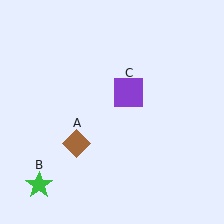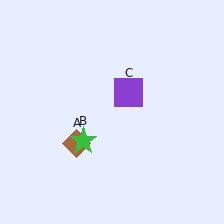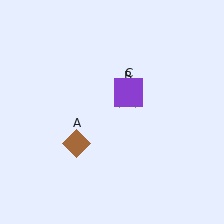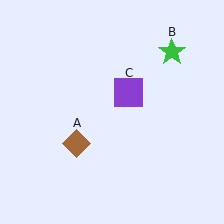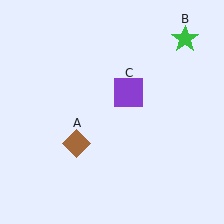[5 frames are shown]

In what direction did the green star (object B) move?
The green star (object B) moved up and to the right.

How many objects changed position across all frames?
1 object changed position: green star (object B).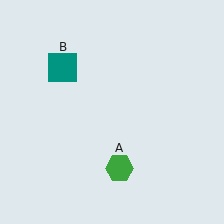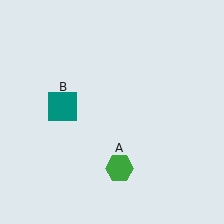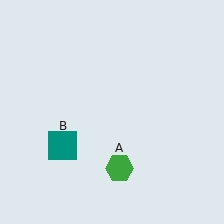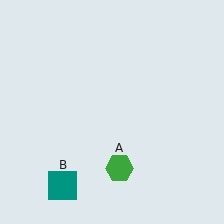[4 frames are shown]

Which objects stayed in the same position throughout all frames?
Green hexagon (object A) remained stationary.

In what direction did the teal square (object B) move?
The teal square (object B) moved down.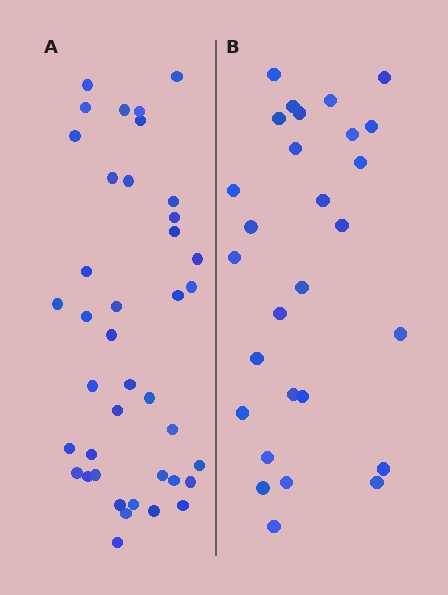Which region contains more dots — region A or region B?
Region A (the left region) has more dots.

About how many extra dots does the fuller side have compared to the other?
Region A has roughly 12 or so more dots than region B.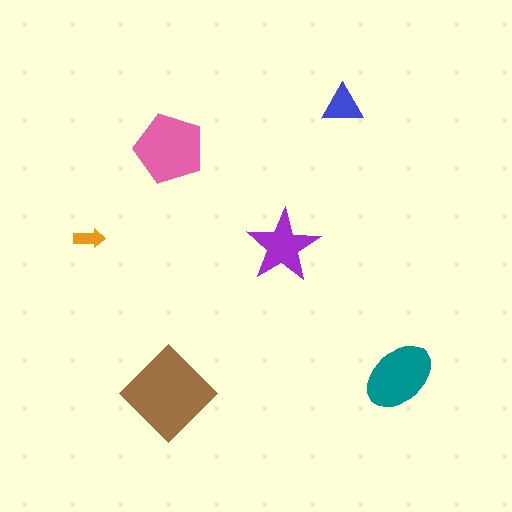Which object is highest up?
The blue triangle is topmost.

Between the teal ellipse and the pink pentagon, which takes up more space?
The pink pentagon.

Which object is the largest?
The brown diamond.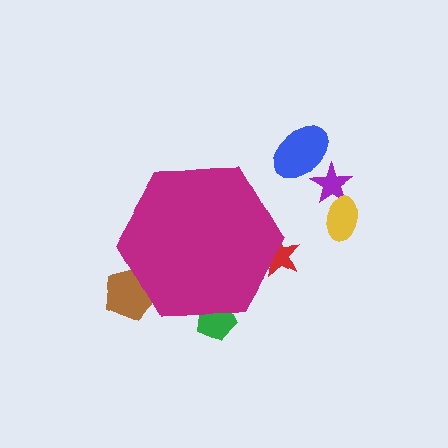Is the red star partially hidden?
Yes, the red star is partially hidden behind the magenta hexagon.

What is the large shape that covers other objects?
A magenta hexagon.